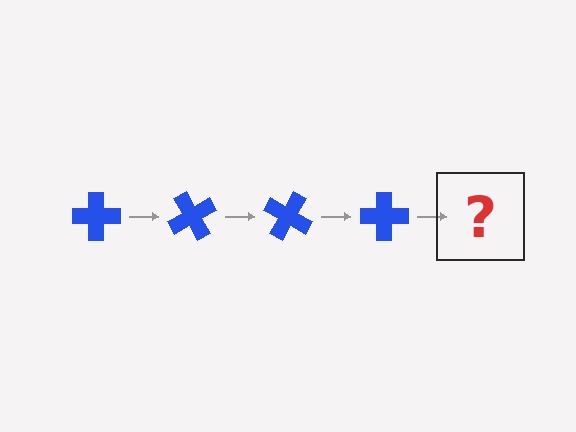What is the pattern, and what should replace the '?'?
The pattern is that the cross rotates 60 degrees each step. The '?' should be a blue cross rotated 240 degrees.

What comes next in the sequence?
The next element should be a blue cross rotated 240 degrees.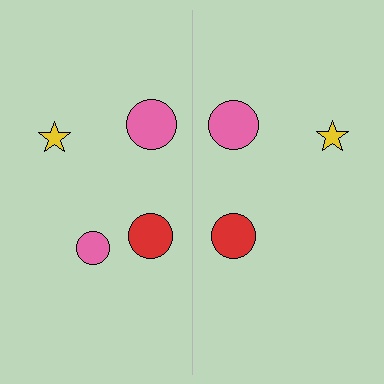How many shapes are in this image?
There are 7 shapes in this image.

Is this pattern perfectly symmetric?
No, the pattern is not perfectly symmetric. A pink circle is missing from the right side.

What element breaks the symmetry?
A pink circle is missing from the right side.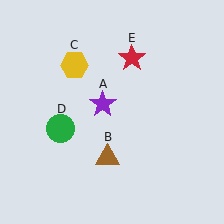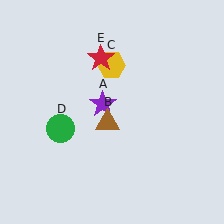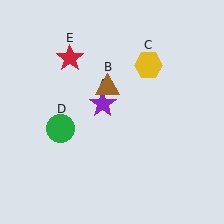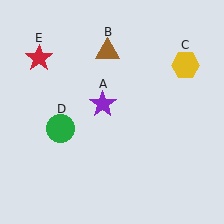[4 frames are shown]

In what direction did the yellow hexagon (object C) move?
The yellow hexagon (object C) moved right.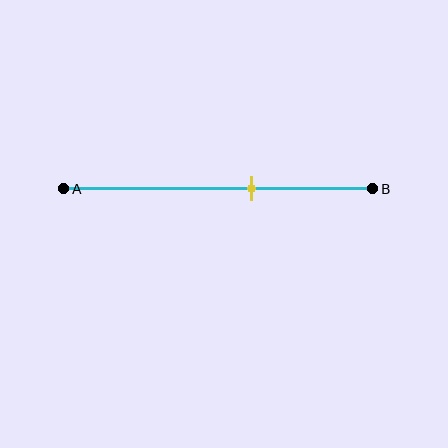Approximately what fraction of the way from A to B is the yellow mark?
The yellow mark is approximately 60% of the way from A to B.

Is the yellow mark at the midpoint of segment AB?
No, the mark is at about 60% from A, not at the 50% midpoint.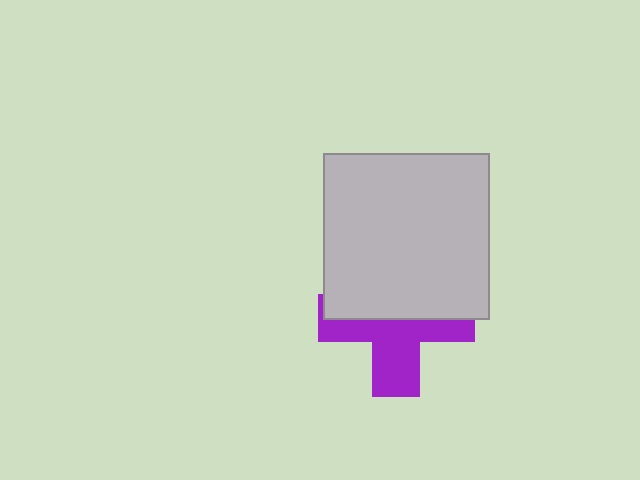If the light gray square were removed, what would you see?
You would see the complete purple cross.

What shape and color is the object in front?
The object in front is a light gray square.